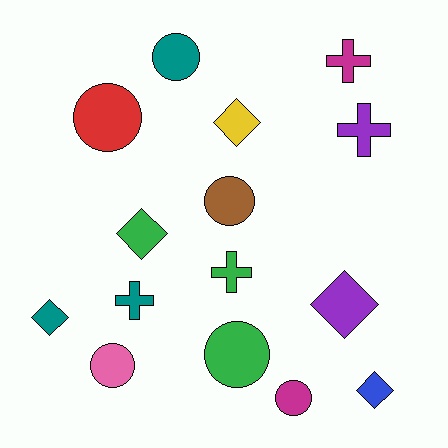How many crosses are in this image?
There are 4 crosses.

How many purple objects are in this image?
There are 2 purple objects.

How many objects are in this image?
There are 15 objects.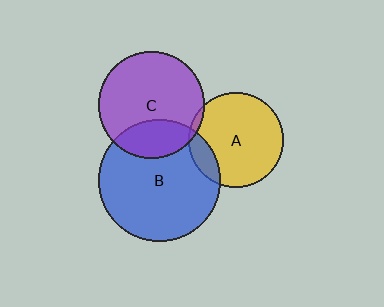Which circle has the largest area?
Circle B (blue).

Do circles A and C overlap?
Yes.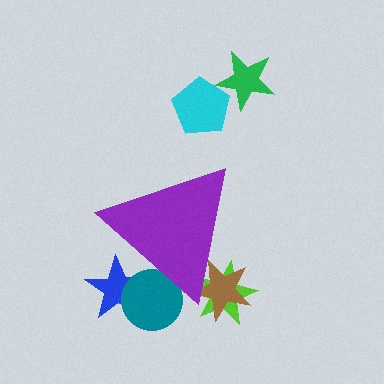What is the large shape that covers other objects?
A purple triangle.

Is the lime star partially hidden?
Yes, the lime star is partially hidden behind the purple triangle.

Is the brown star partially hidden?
Yes, the brown star is partially hidden behind the purple triangle.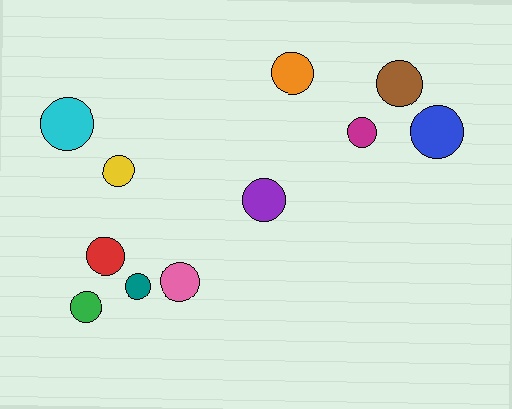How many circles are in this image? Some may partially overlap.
There are 11 circles.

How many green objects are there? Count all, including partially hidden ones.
There is 1 green object.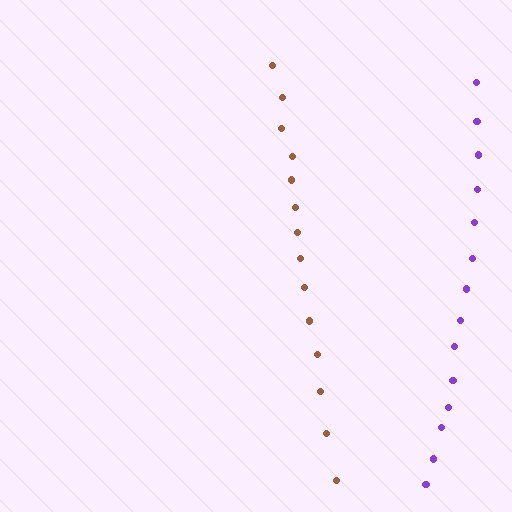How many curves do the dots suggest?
There are 2 distinct paths.